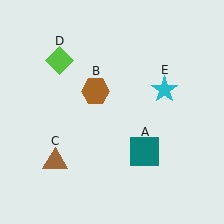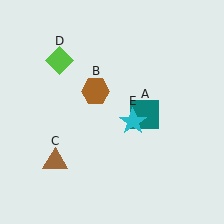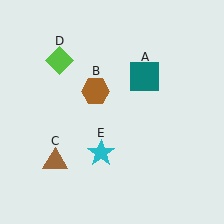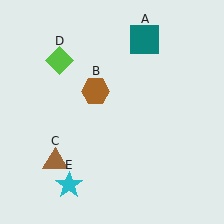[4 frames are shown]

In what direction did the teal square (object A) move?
The teal square (object A) moved up.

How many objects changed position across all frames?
2 objects changed position: teal square (object A), cyan star (object E).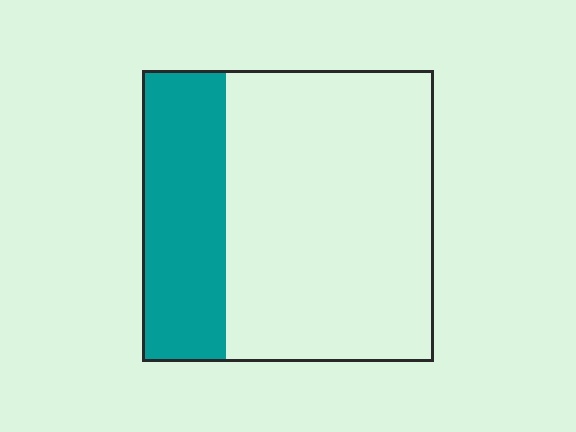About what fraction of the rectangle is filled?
About one quarter (1/4).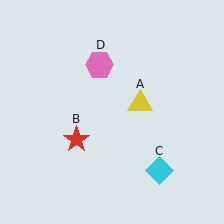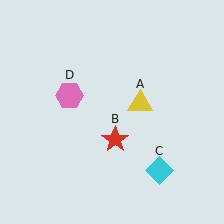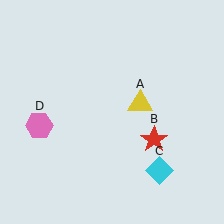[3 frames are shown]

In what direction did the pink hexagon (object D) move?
The pink hexagon (object D) moved down and to the left.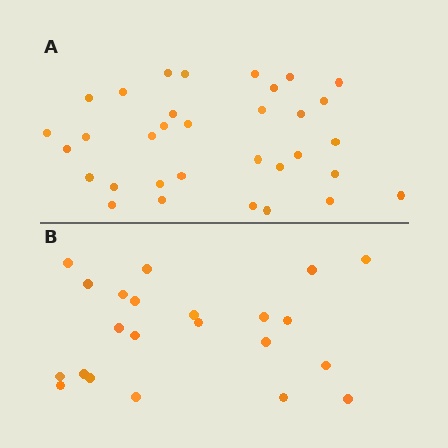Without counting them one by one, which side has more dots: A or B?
Region A (the top region) has more dots.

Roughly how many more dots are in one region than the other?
Region A has roughly 12 or so more dots than region B.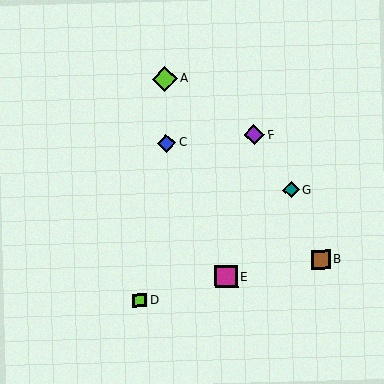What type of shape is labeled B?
Shape B is a brown square.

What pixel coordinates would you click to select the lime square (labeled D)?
Click at (140, 300) to select the lime square D.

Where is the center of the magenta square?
The center of the magenta square is at (226, 277).